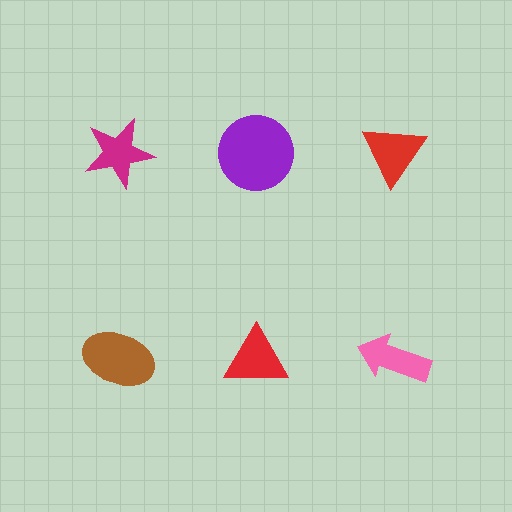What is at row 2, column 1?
A brown ellipse.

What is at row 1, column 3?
A red triangle.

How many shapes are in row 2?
3 shapes.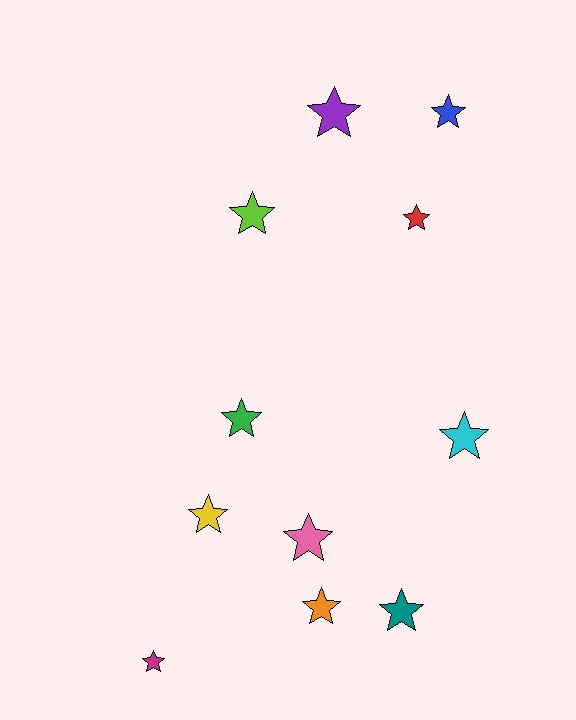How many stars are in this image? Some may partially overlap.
There are 11 stars.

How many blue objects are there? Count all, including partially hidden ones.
There is 1 blue object.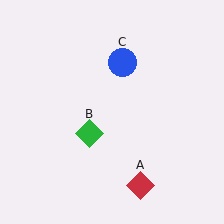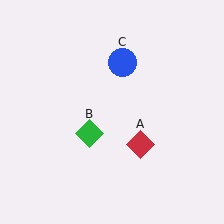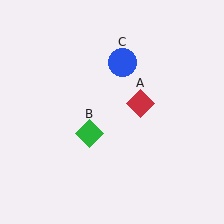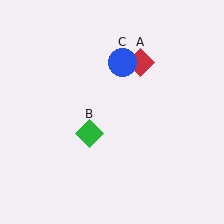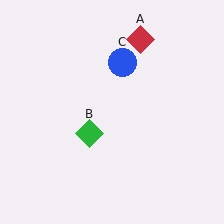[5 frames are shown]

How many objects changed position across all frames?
1 object changed position: red diamond (object A).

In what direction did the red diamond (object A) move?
The red diamond (object A) moved up.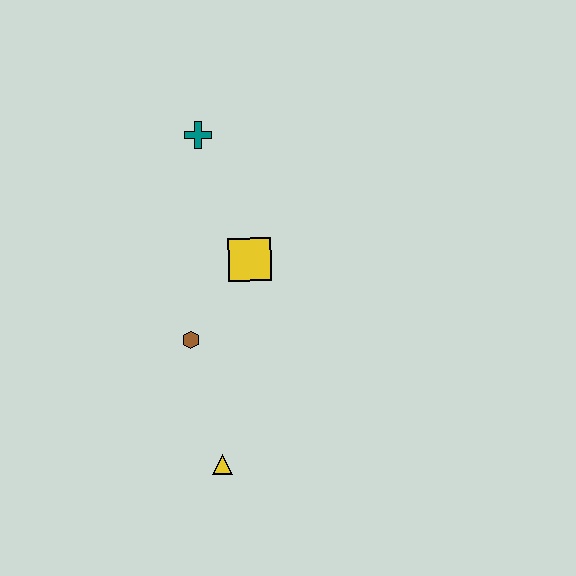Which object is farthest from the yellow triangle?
The teal cross is farthest from the yellow triangle.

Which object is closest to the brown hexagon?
The yellow square is closest to the brown hexagon.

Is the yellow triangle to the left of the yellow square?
Yes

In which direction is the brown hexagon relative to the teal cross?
The brown hexagon is below the teal cross.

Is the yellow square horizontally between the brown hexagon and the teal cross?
No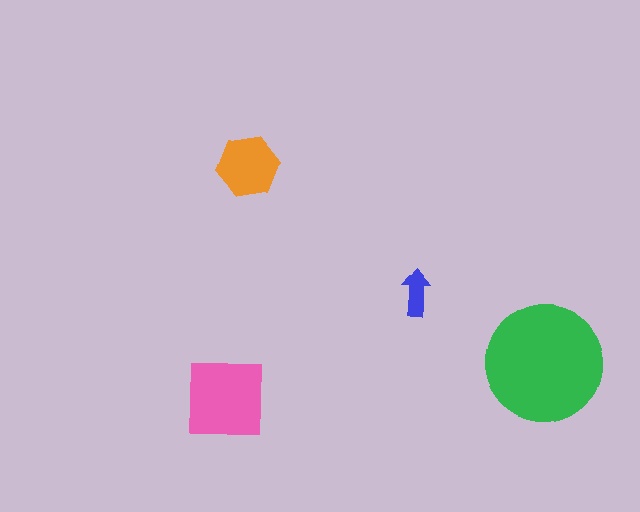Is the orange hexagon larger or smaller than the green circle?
Smaller.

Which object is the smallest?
The blue arrow.